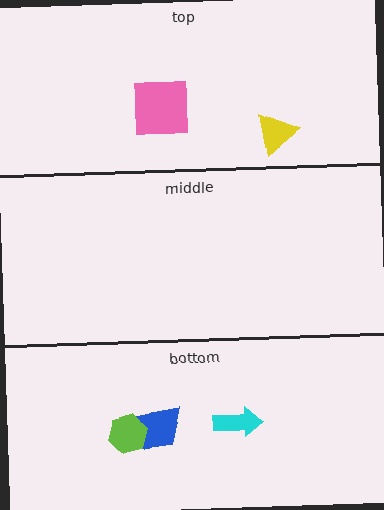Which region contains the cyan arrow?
The bottom region.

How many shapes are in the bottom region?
3.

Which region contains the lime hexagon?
The bottom region.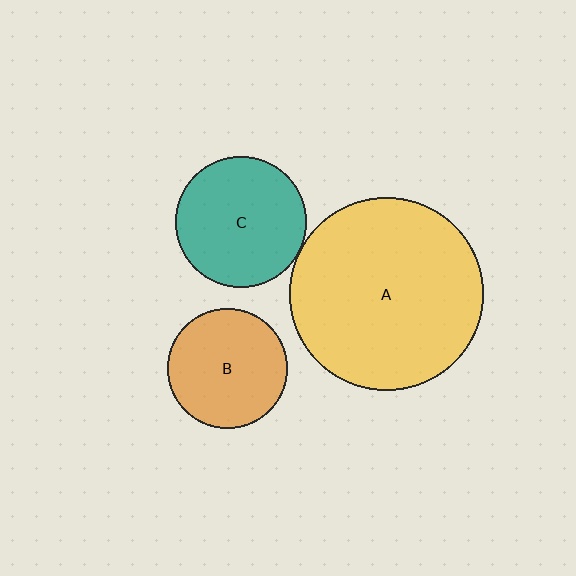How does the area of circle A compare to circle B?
Approximately 2.6 times.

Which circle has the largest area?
Circle A (yellow).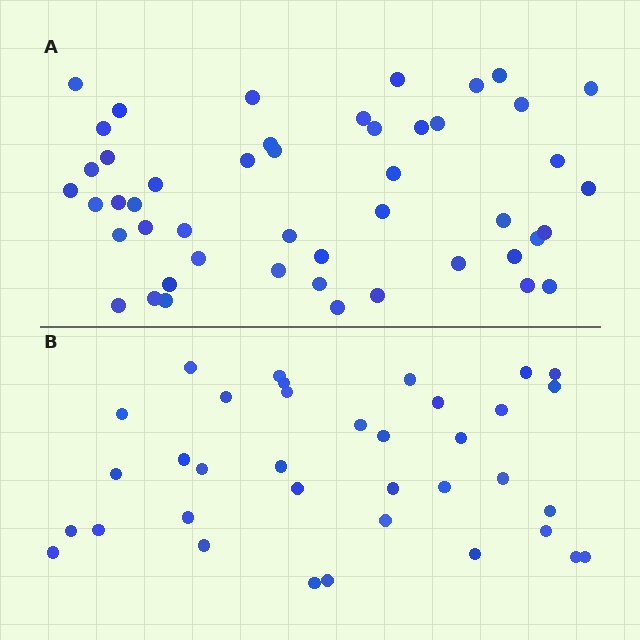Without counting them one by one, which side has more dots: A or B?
Region A (the top region) has more dots.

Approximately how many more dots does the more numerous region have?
Region A has roughly 12 or so more dots than region B.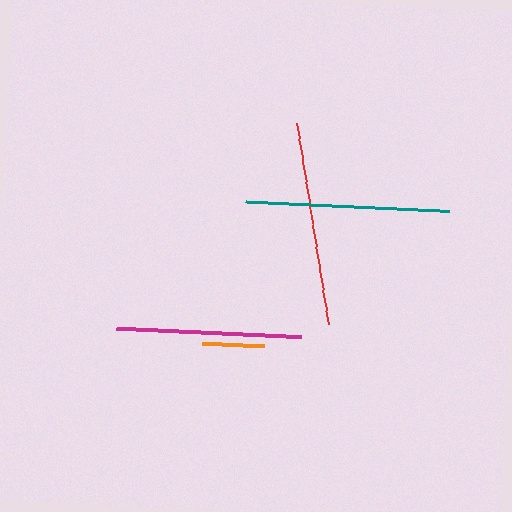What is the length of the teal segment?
The teal segment is approximately 204 pixels long.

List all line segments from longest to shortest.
From longest to shortest: red, teal, magenta, orange.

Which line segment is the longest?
The red line is the longest at approximately 205 pixels.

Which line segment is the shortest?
The orange line is the shortest at approximately 62 pixels.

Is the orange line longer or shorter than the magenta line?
The magenta line is longer than the orange line.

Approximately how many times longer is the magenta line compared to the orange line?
The magenta line is approximately 3.0 times the length of the orange line.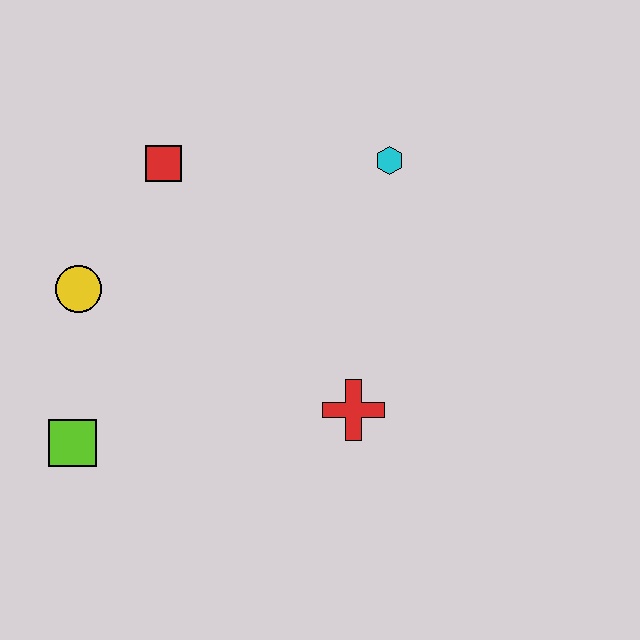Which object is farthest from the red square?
The red cross is farthest from the red square.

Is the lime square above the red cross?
No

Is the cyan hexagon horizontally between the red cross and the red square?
No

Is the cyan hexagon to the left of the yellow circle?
No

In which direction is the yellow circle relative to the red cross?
The yellow circle is to the left of the red cross.